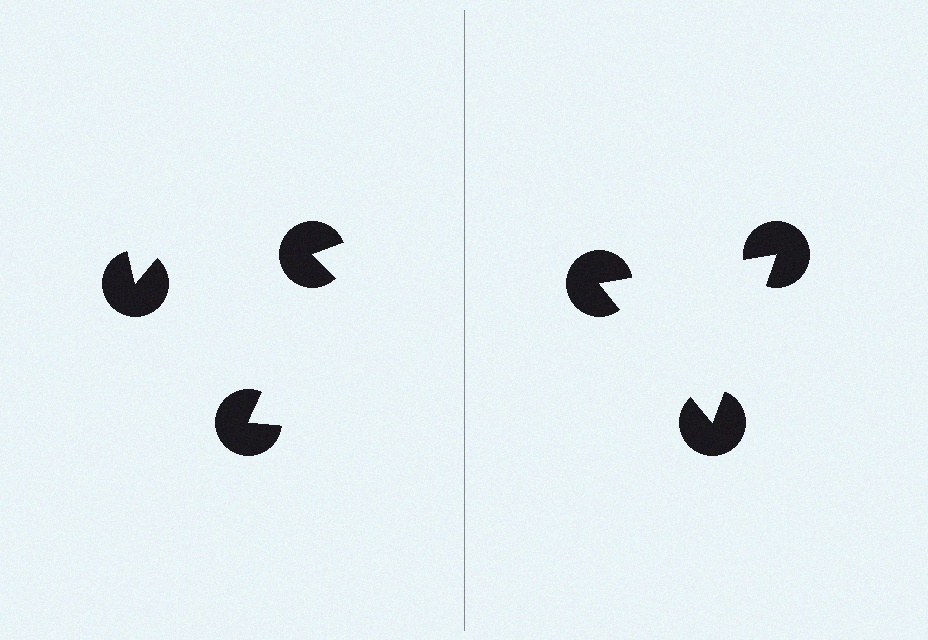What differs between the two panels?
The pac-man discs are positioned identically on both sides; only the wedge orientations differ. On the right they align to a triangle; on the left they are misaligned.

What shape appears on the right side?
An illusory triangle.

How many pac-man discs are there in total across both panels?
6 — 3 on each side.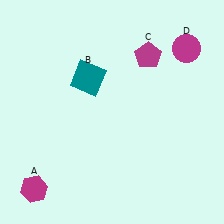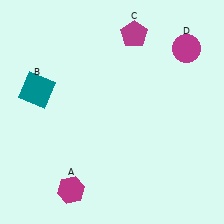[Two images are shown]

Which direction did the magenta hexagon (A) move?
The magenta hexagon (A) moved right.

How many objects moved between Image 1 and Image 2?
3 objects moved between the two images.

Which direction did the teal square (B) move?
The teal square (B) moved left.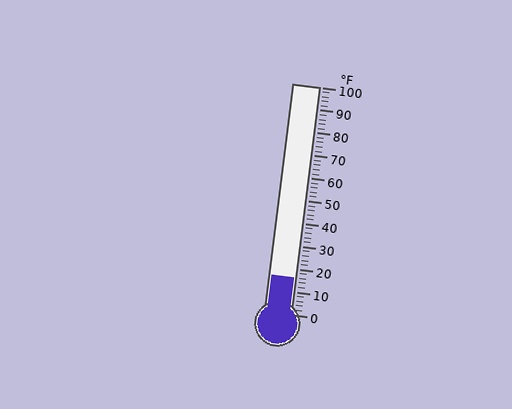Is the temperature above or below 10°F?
The temperature is above 10°F.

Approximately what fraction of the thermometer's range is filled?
The thermometer is filled to approximately 15% of its range.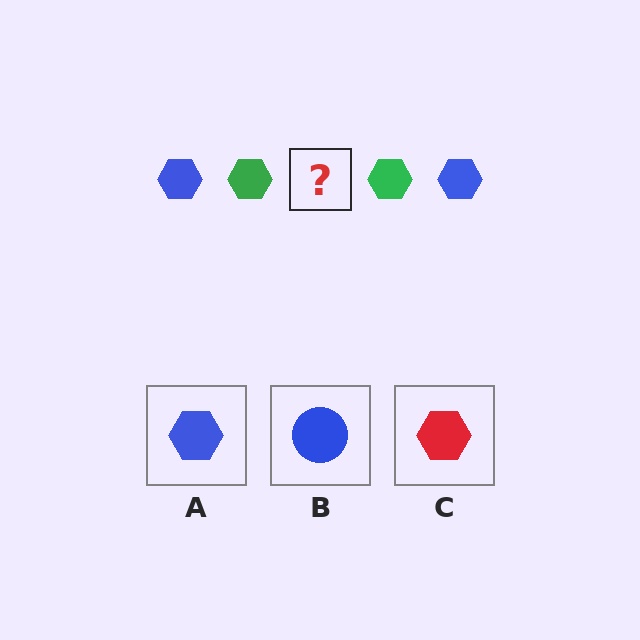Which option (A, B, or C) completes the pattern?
A.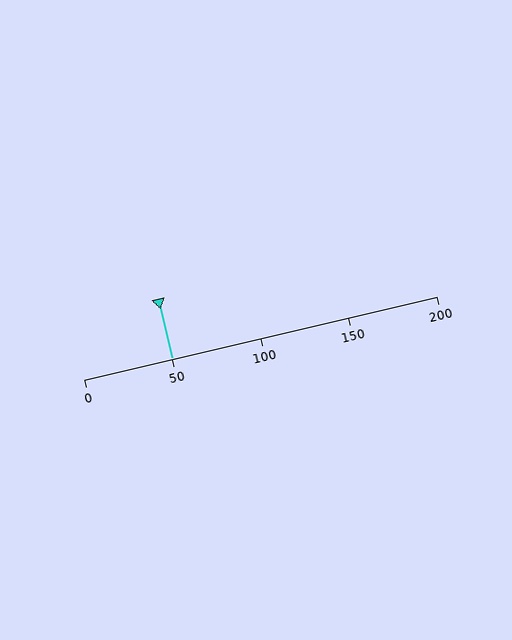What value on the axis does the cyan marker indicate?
The marker indicates approximately 50.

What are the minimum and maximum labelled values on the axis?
The axis runs from 0 to 200.